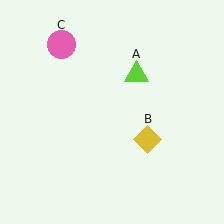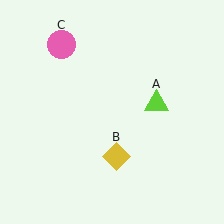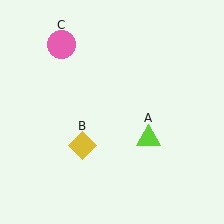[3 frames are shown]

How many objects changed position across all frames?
2 objects changed position: lime triangle (object A), yellow diamond (object B).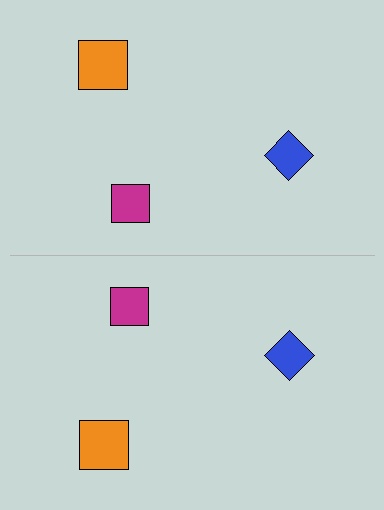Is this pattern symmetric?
Yes, this pattern has bilateral (reflection) symmetry.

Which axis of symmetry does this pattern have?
The pattern has a horizontal axis of symmetry running through the center of the image.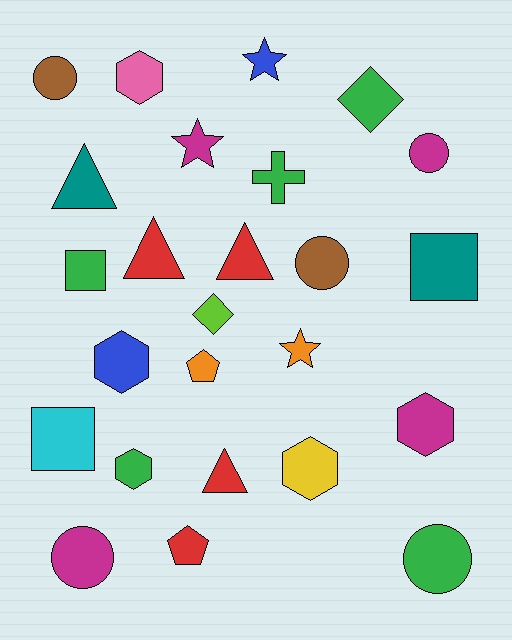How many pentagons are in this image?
There are 2 pentagons.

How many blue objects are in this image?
There are 2 blue objects.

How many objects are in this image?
There are 25 objects.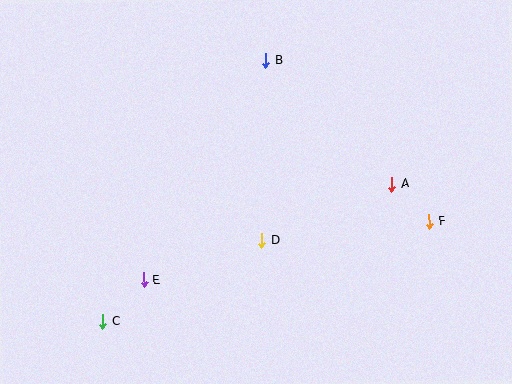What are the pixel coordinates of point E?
Point E is at (144, 280).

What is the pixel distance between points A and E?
The distance between A and E is 266 pixels.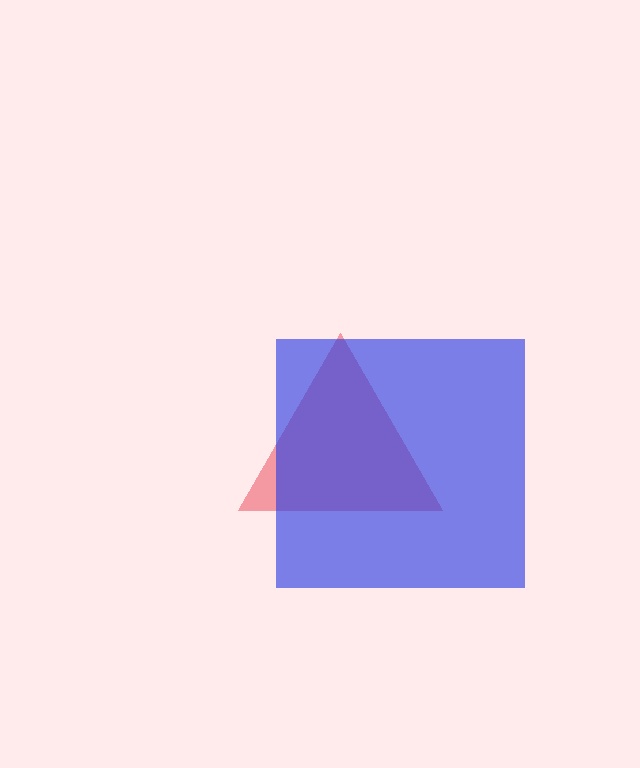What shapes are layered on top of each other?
The layered shapes are: a red triangle, a blue square.